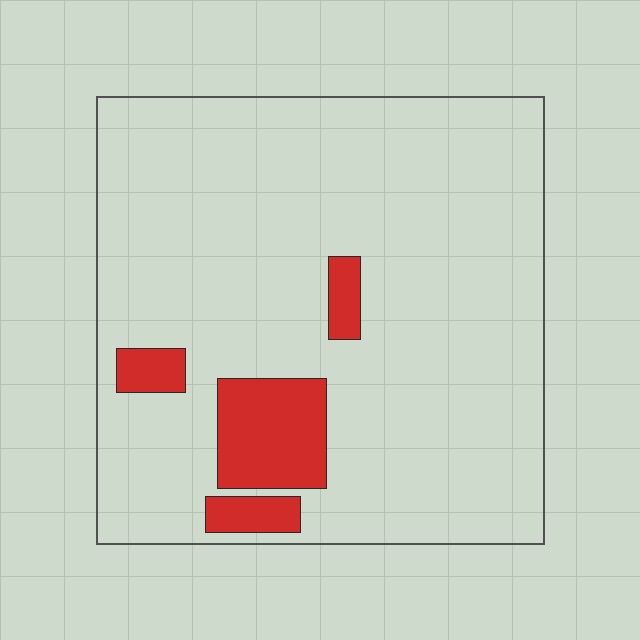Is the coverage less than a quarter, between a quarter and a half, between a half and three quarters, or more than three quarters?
Less than a quarter.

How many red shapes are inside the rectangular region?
4.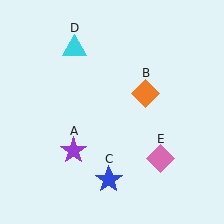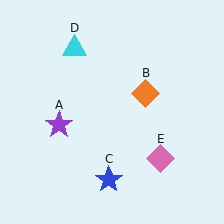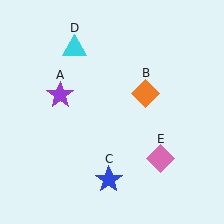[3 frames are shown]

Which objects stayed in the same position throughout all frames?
Orange diamond (object B) and blue star (object C) and cyan triangle (object D) and pink diamond (object E) remained stationary.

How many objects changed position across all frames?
1 object changed position: purple star (object A).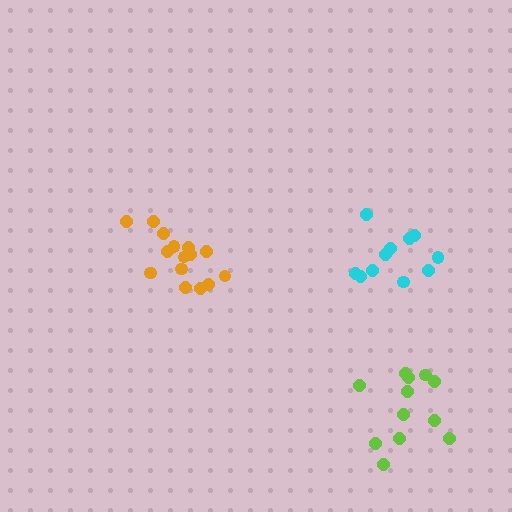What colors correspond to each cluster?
The clusters are colored: cyan, orange, lime.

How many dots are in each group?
Group 1: 11 dots, Group 2: 15 dots, Group 3: 12 dots (38 total).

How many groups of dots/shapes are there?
There are 3 groups.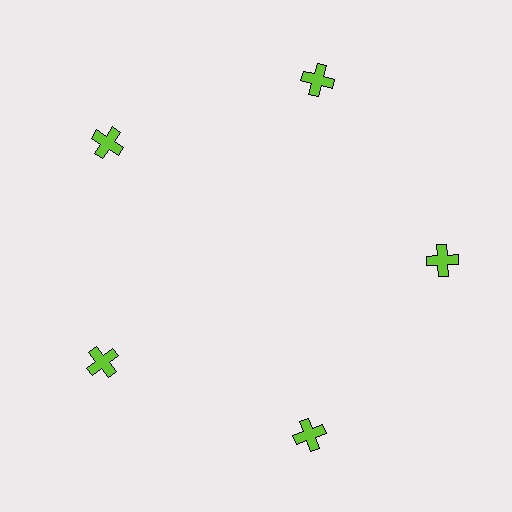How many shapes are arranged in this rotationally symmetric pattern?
There are 5 shapes, arranged in 5 groups of 1.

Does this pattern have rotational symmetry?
Yes, this pattern has 5-fold rotational symmetry. It looks the same after rotating 72 degrees around the center.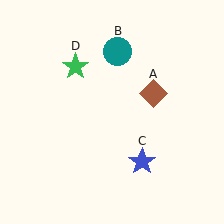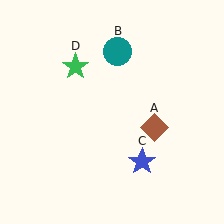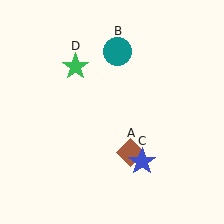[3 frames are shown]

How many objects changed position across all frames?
1 object changed position: brown diamond (object A).